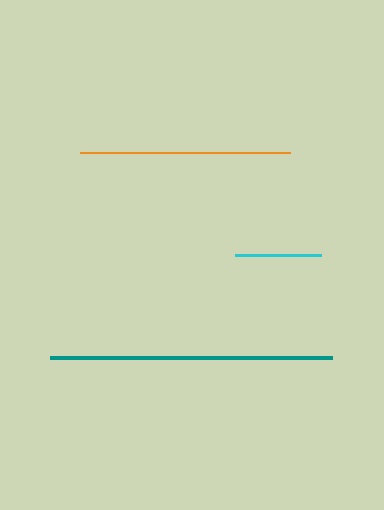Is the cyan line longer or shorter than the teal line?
The teal line is longer than the cyan line.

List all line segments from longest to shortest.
From longest to shortest: teal, orange, cyan.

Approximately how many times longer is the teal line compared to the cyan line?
The teal line is approximately 3.3 times the length of the cyan line.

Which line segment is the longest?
The teal line is the longest at approximately 282 pixels.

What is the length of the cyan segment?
The cyan segment is approximately 85 pixels long.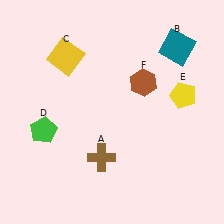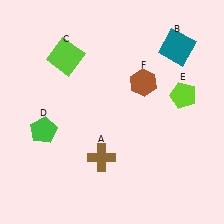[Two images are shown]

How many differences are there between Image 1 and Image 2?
There are 2 differences between the two images.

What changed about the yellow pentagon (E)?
In Image 1, E is yellow. In Image 2, it changed to lime.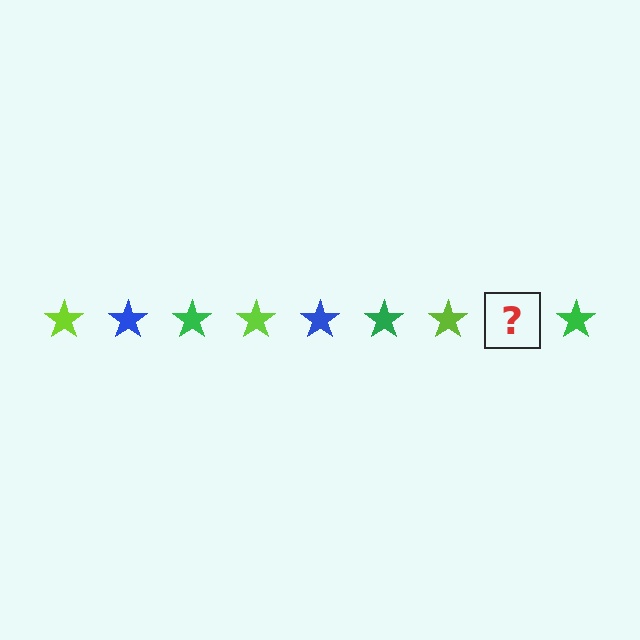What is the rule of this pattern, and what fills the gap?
The rule is that the pattern cycles through lime, blue, green stars. The gap should be filled with a blue star.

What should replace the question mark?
The question mark should be replaced with a blue star.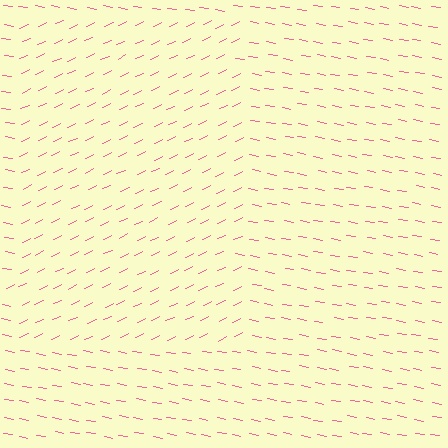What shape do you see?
I see a rectangle.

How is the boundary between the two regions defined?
The boundary is defined purely by a change in line orientation (approximately 35 degrees difference). All lines are the same color and thickness.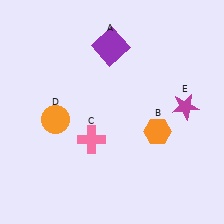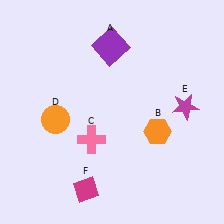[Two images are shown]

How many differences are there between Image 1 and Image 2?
There is 1 difference between the two images.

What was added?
A magenta diamond (F) was added in Image 2.